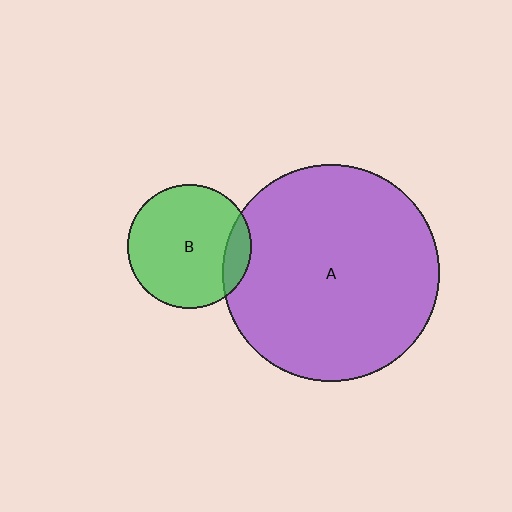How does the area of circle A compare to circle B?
Approximately 3.1 times.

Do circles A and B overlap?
Yes.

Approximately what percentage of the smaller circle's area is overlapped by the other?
Approximately 15%.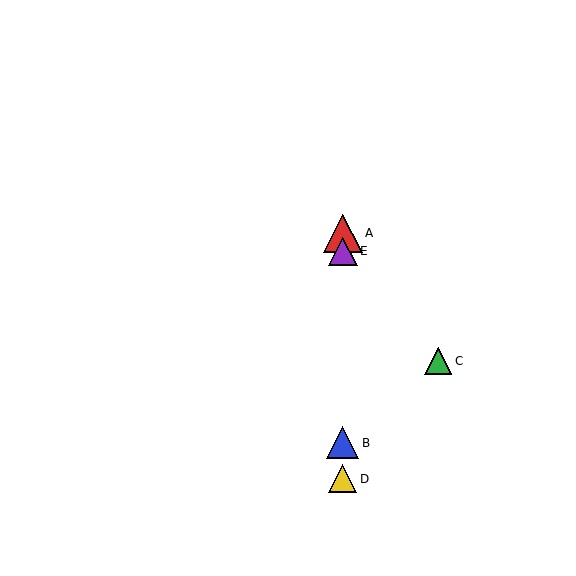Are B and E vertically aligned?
Yes, both are at x≈343.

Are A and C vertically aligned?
No, A is at x≈343 and C is at x≈438.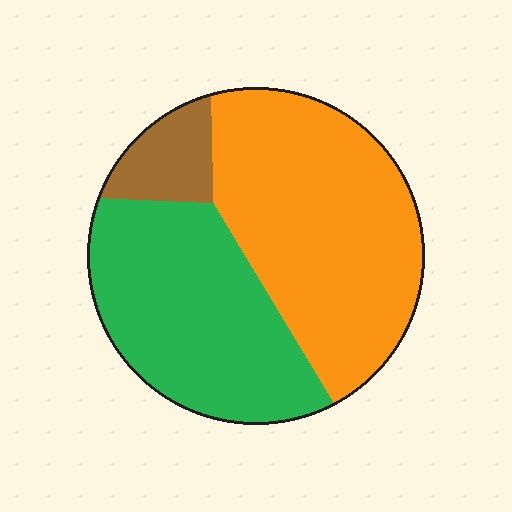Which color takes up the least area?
Brown, at roughly 10%.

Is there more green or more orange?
Orange.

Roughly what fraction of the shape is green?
Green covers around 40% of the shape.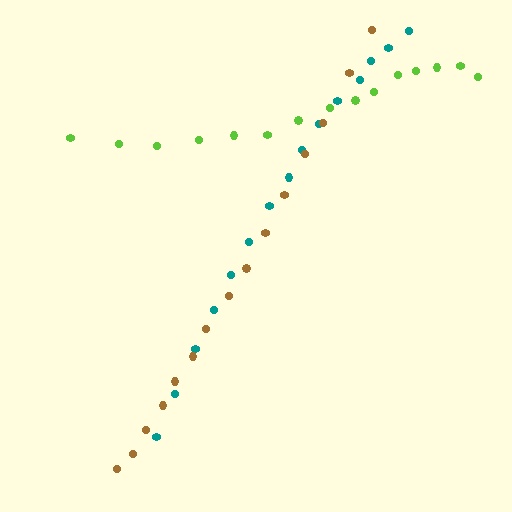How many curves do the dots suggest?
There are 3 distinct paths.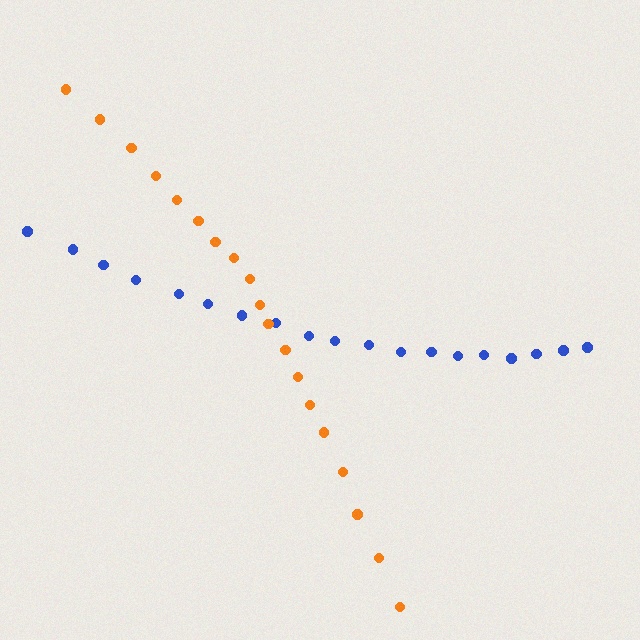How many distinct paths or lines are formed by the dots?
There are 2 distinct paths.